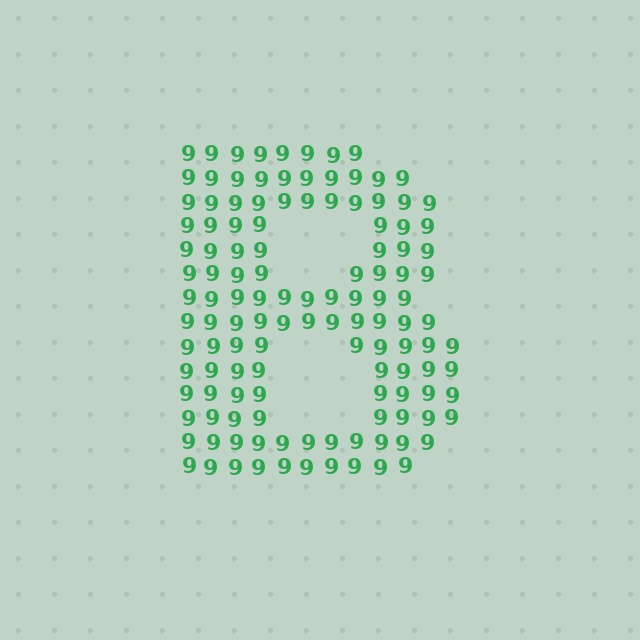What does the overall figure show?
The overall figure shows the letter B.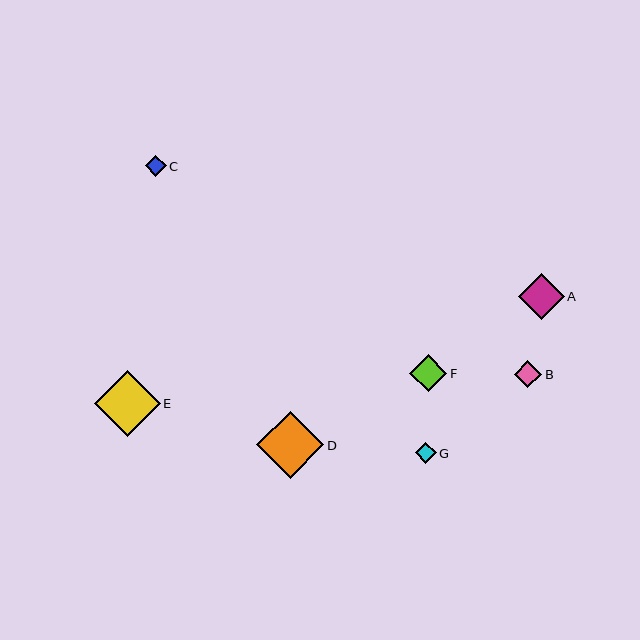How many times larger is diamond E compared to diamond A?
Diamond E is approximately 1.5 times the size of diamond A.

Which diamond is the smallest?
Diamond C is the smallest with a size of approximately 21 pixels.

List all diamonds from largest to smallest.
From largest to smallest: D, E, A, F, B, G, C.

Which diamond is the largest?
Diamond D is the largest with a size of approximately 67 pixels.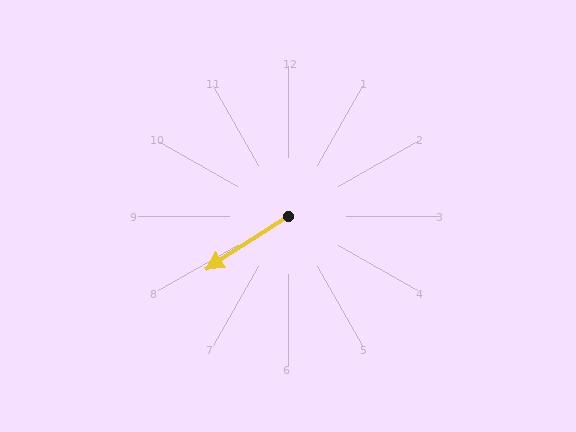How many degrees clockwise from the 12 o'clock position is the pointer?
Approximately 237 degrees.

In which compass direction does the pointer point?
Southwest.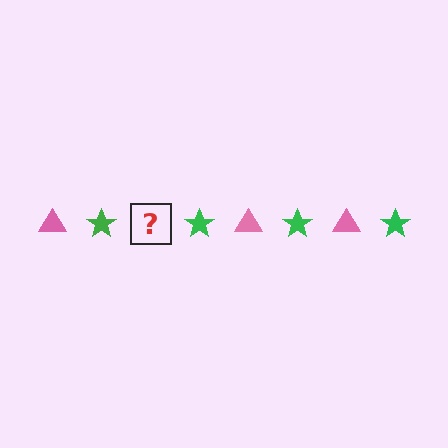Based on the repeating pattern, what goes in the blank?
The blank should be a pink triangle.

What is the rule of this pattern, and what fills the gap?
The rule is that the pattern alternates between pink triangle and green star. The gap should be filled with a pink triangle.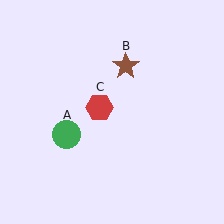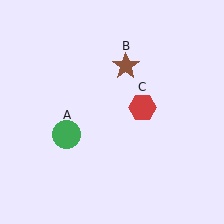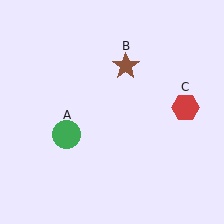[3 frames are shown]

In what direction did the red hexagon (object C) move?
The red hexagon (object C) moved right.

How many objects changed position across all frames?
1 object changed position: red hexagon (object C).